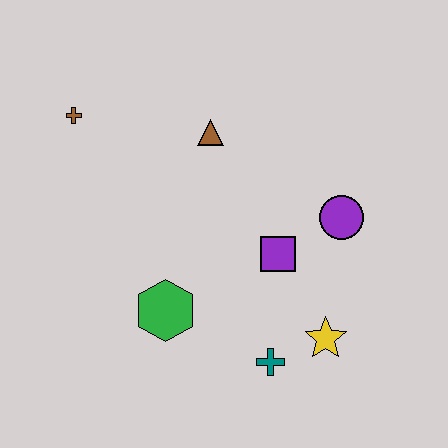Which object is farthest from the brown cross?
The yellow star is farthest from the brown cross.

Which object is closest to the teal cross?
The yellow star is closest to the teal cross.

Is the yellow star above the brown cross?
No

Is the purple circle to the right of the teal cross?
Yes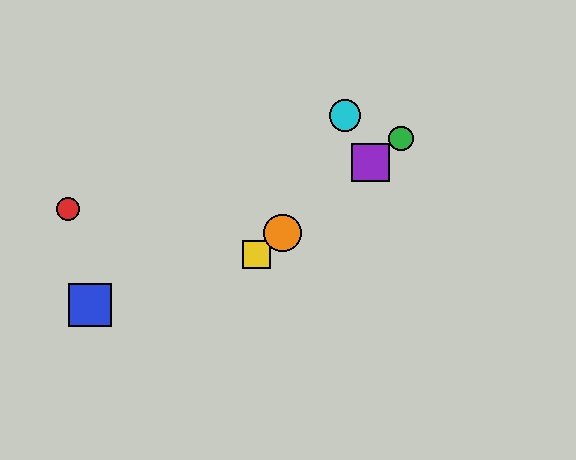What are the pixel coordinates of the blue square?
The blue square is at (90, 305).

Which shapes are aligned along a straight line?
The green circle, the yellow square, the purple square, the orange circle are aligned along a straight line.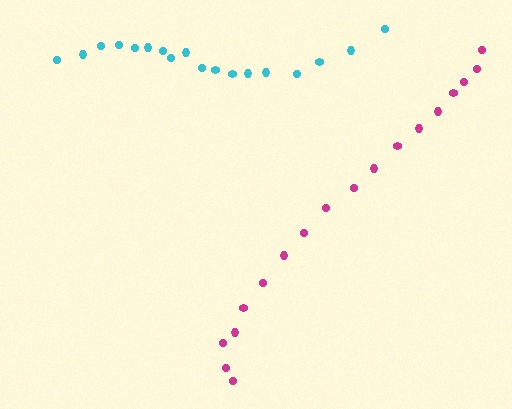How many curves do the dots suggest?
There are 2 distinct paths.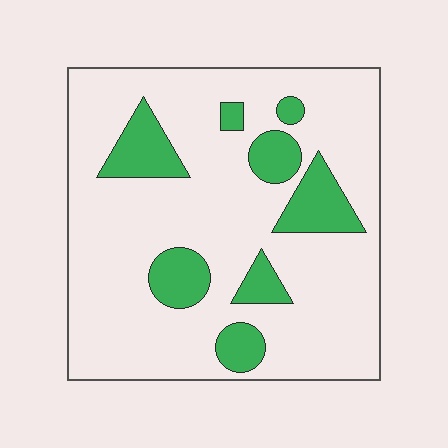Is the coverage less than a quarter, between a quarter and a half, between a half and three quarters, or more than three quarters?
Less than a quarter.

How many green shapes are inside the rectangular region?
8.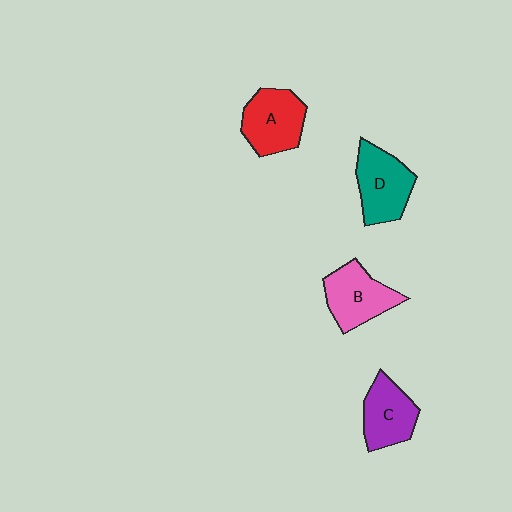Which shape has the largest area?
Shape D (teal).